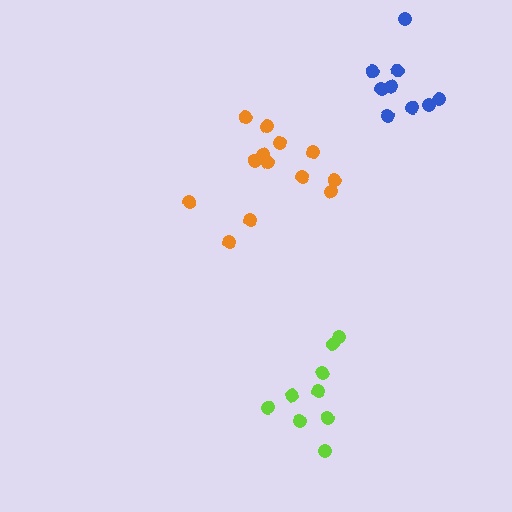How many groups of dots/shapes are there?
There are 3 groups.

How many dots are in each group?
Group 1: 9 dots, Group 2: 13 dots, Group 3: 9 dots (31 total).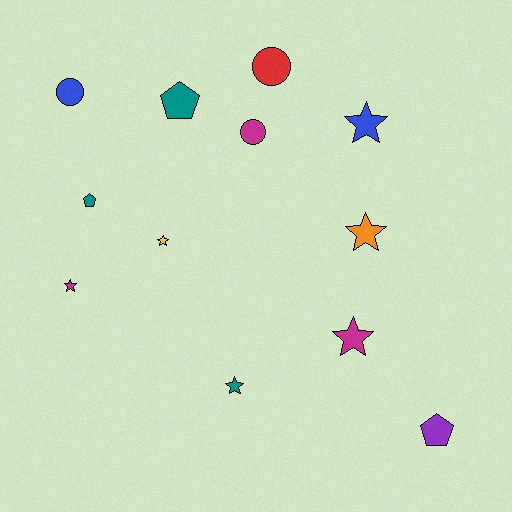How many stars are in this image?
There are 6 stars.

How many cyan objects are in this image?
There are no cyan objects.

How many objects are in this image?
There are 12 objects.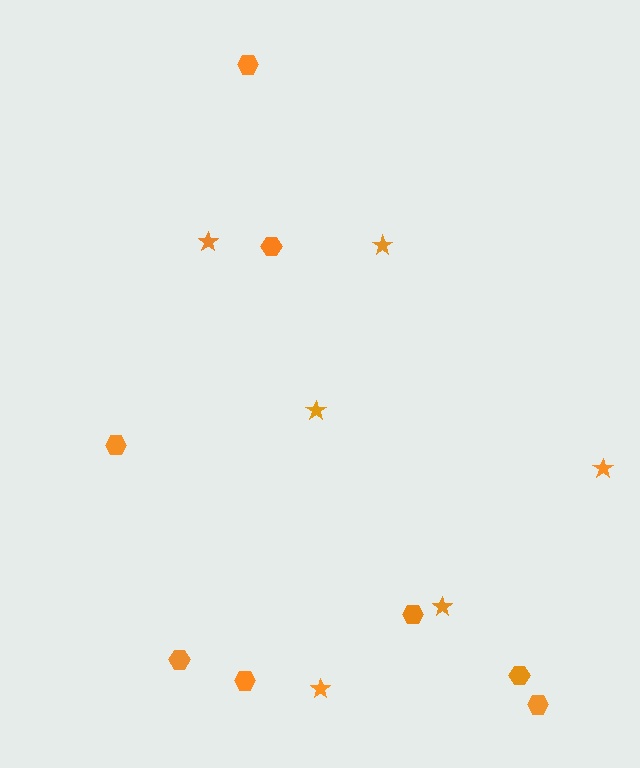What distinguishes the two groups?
There are 2 groups: one group of stars (6) and one group of hexagons (8).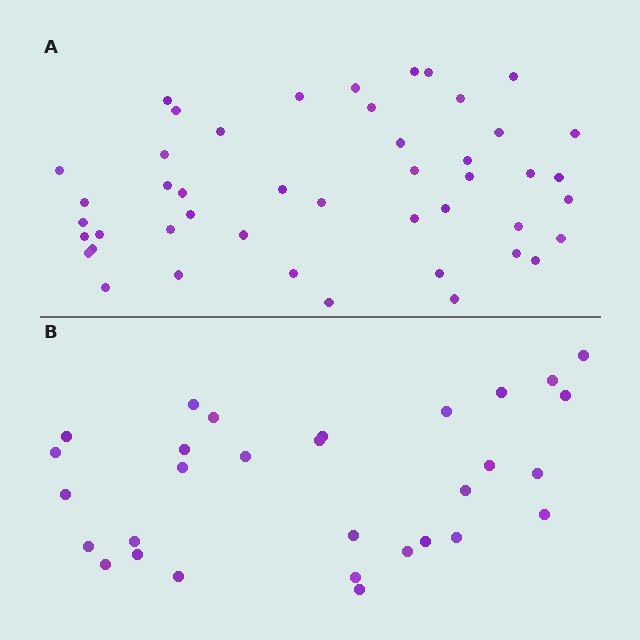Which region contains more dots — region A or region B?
Region A (the top region) has more dots.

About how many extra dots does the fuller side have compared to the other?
Region A has approximately 15 more dots than region B.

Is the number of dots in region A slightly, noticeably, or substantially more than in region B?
Region A has substantially more. The ratio is roughly 1.5 to 1.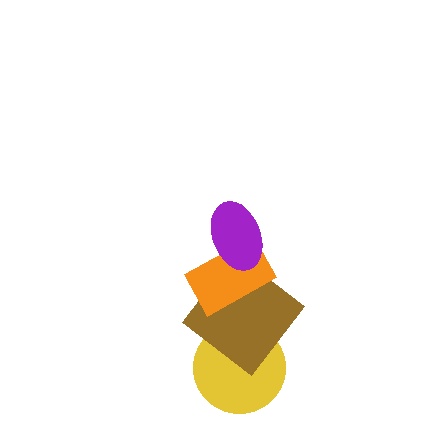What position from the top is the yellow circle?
The yellow circle is 4th from the top.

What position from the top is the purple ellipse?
The purple ellipse is 1st from the top.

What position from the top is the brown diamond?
The brown diamond is 3rd from the top.